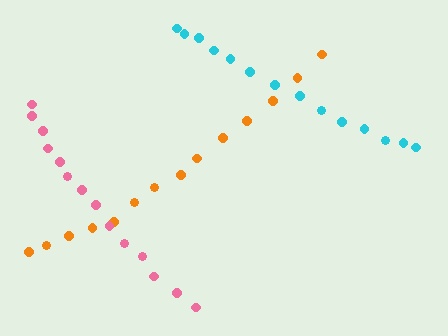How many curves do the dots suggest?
There are 3 distinct paths.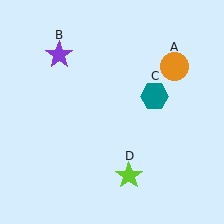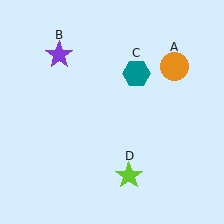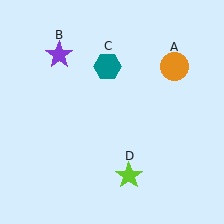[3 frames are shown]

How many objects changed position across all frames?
1 object changed position: teal hexagon (object C).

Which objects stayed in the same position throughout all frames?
Orange circle (object A) and purple star (object B) and lime star (object D) remained stationary.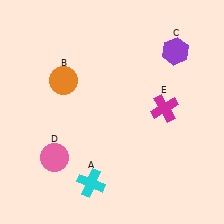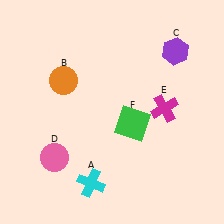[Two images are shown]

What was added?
A green square (F) was added in Image 2.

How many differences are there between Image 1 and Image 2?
There is 1 difference between the two images.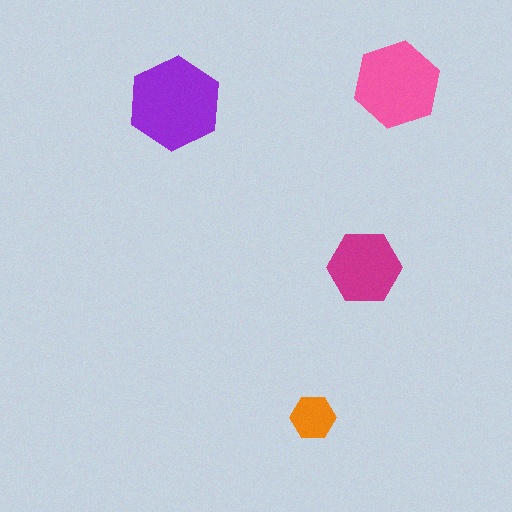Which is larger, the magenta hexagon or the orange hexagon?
The magenta one.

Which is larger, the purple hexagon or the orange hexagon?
The purple one.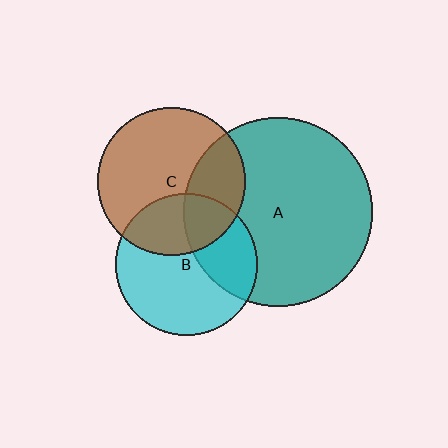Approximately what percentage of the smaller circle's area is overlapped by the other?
Approximately 30%.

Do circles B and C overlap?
Yes.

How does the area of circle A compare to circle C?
Approximately 1.6 times.